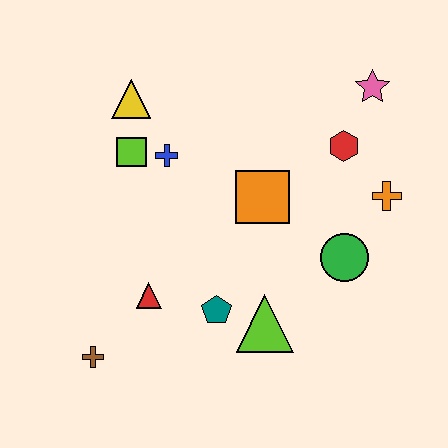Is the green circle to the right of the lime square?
Yes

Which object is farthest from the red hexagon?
The brown cross is farthest from the red hexagon.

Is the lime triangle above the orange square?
No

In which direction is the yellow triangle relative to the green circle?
The yellow triangle is to the left of the green circle.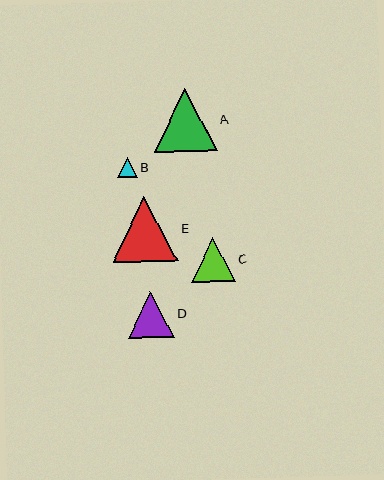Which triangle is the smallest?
Triangle B is the smallest with a size of approximately 20 pixels.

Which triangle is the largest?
Triangle E is the largest with a size of approximately 65 pixels.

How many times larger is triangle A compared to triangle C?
Triangle A is approximately 1.4 times the size of triangle C.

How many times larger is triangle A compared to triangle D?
Triangle A is approximately 1.4 times the size of triangle D.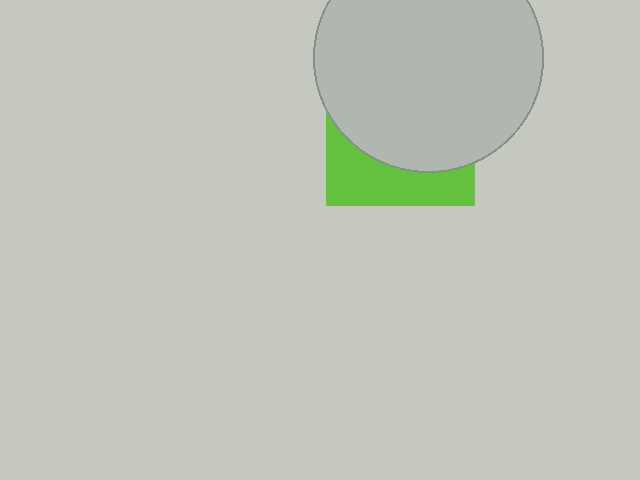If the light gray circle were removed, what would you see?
You would see the complete lime square.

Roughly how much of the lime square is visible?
A small part of it is visible (roughly 31%).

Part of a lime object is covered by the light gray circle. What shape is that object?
It is a square.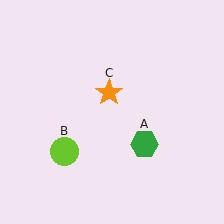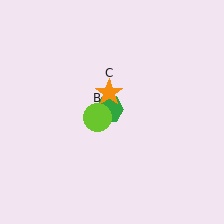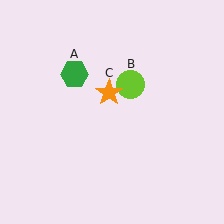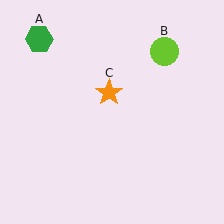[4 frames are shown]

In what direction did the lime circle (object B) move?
The lime circle (object B) moved up and to the right.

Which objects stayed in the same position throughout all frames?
Orange star (object C) remained stationary.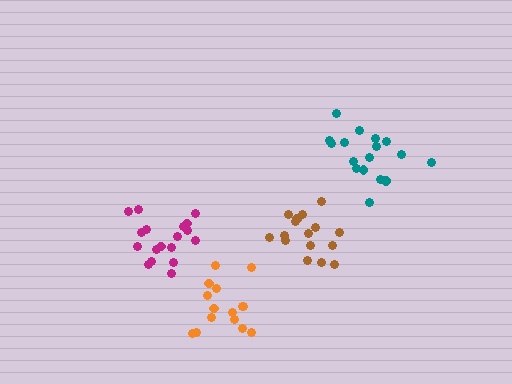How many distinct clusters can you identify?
There are 4 distinct clusters.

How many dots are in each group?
Group 1: 15 dots, Group 2: 18 dots, Group 3: 16 dots, Group 4: 17 dots (66 total).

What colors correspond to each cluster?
The clusters are colored: orange, magenta, brown, teal.